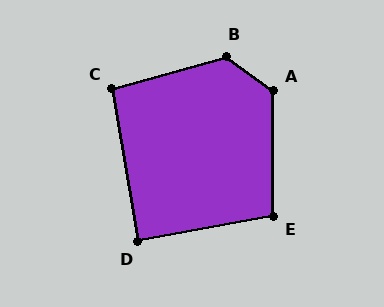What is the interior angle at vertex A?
Approximately 126 degrees (obtuse).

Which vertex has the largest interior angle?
B, at approximately 128 degrees.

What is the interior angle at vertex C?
Approximately 96 degrees (obtuse).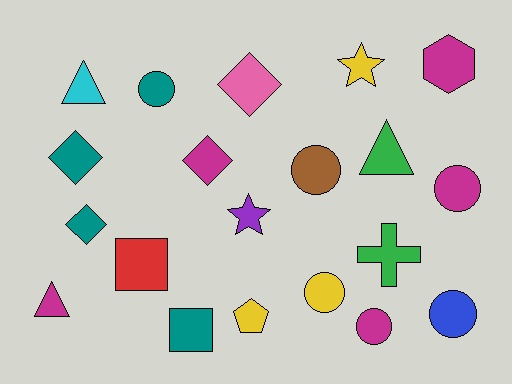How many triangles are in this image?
There are 3 triangles.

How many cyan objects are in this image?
There is 1 cyan object.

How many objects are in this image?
There are 20 objects.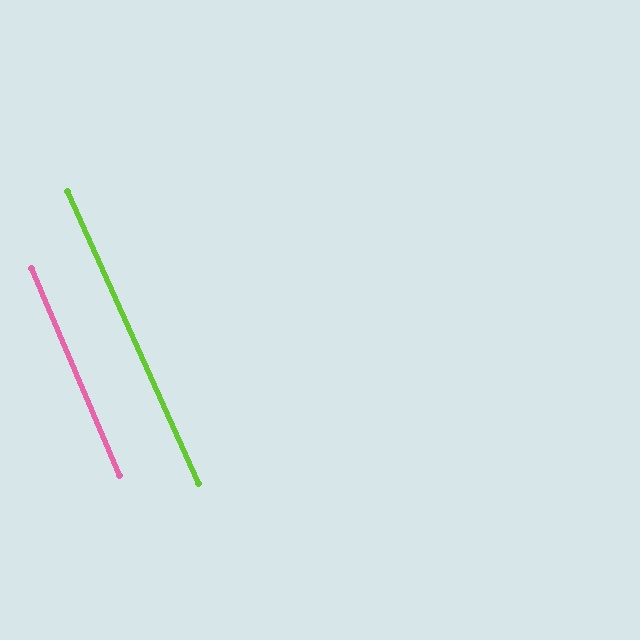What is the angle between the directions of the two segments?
Approximately 1 degree.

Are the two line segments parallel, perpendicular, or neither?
Parallel — their directions differ by only 1.1°.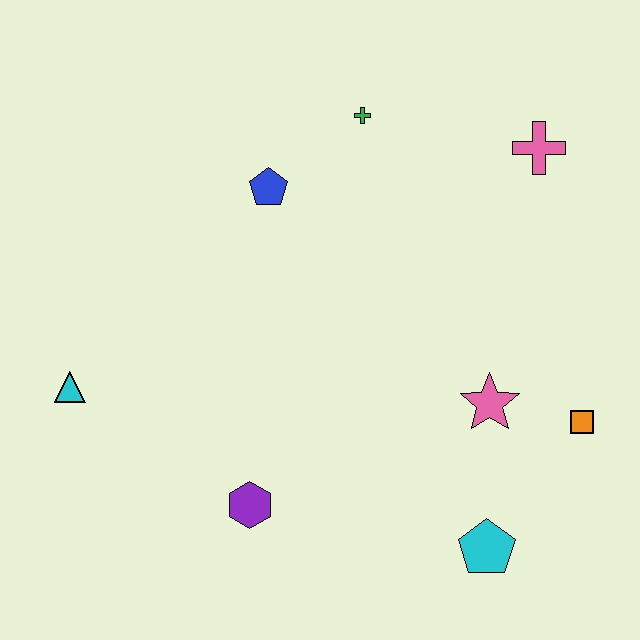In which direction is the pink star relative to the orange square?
The pink star is to the left of the orange square.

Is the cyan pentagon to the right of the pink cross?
No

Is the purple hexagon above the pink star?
No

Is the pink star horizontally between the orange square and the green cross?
Yes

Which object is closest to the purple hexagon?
The cyan triangle is closest to the purple hexagon.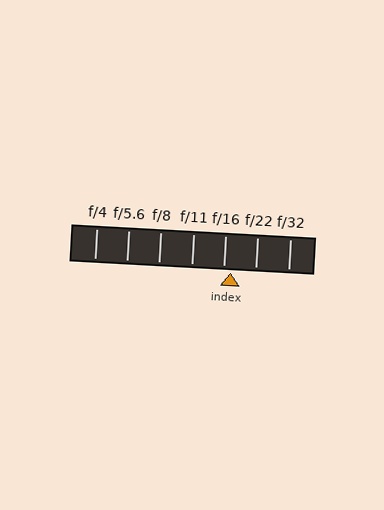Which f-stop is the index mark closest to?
The index mark is closest to f/16.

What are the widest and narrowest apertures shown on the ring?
The widest aperture shown is f/4 and the narrowest is f/32.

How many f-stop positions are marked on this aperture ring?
There are 7 f-stop positions marked.